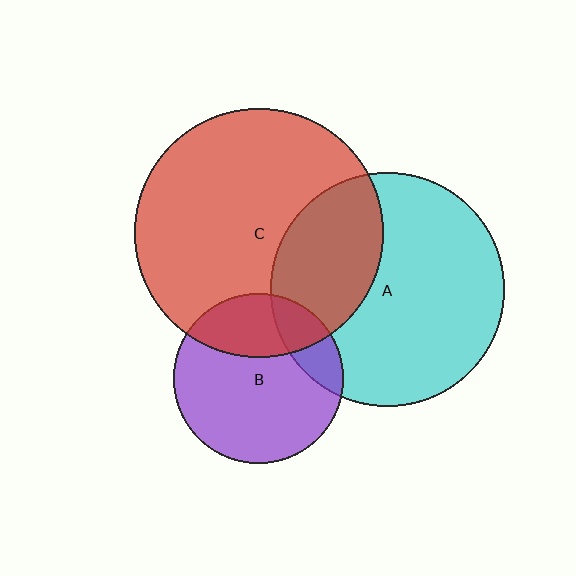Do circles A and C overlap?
Yes.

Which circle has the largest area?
Circle C (red).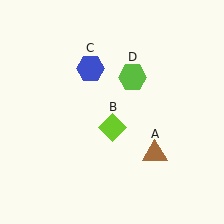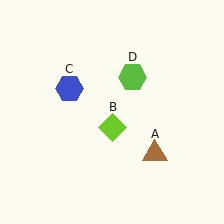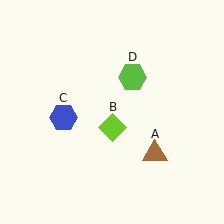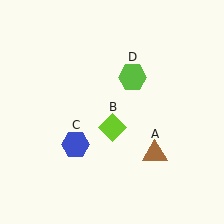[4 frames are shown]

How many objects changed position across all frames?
1 object changed position: blue hexagon (object C).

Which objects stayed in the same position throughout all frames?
Brown triangle (object A) and lime diamond (object B) and lime hexagon (object D) remained stationary.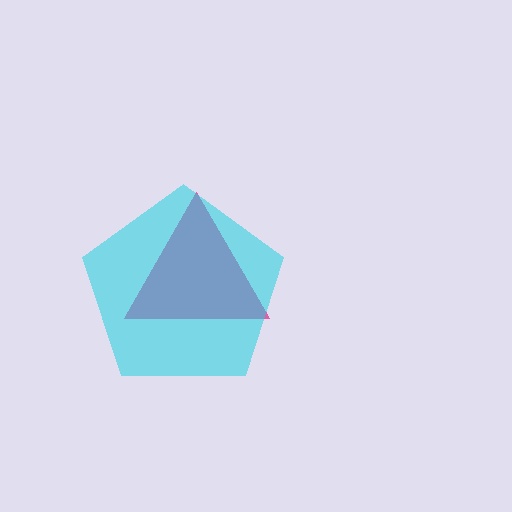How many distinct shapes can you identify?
There are 2 distinct shapes: a magenta triangle, a cyan pentagon.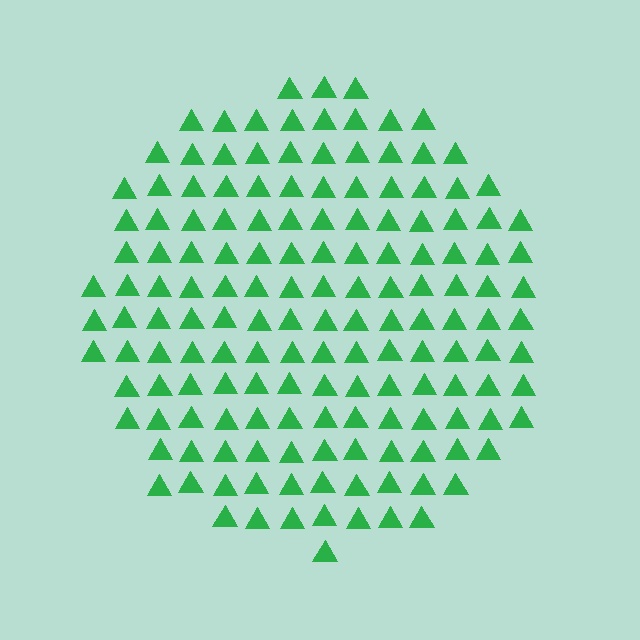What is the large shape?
The large shape is a circle.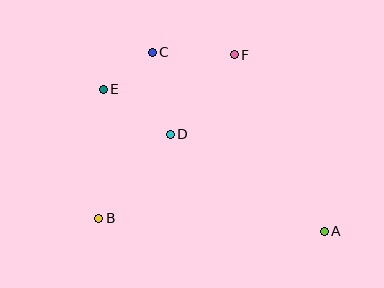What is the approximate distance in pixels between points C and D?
The distance between C and D is approximately 84 pixels.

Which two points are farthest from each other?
Points A and E are farthest from each other.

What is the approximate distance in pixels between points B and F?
The distance between B and F is approximately 212 pixels.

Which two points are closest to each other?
Points C and E are closest to each other.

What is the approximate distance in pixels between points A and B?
The distance between A and B is approximately 226 pixels.